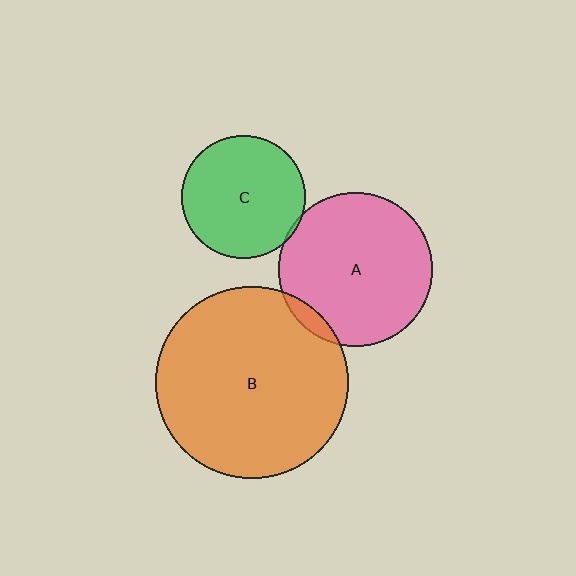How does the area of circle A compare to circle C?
Approximately 1.6 times.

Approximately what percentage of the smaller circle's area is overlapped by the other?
Approximately 5%.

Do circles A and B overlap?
Yes.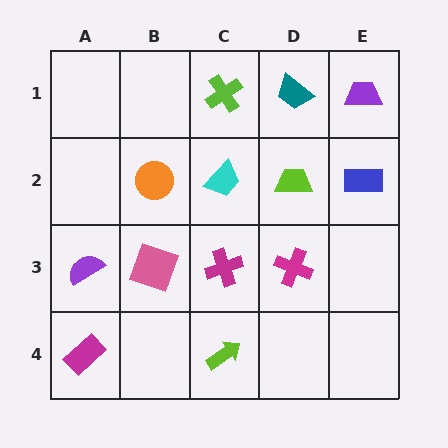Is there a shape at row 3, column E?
No, that cell is empty.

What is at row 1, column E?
A purple trapezoid.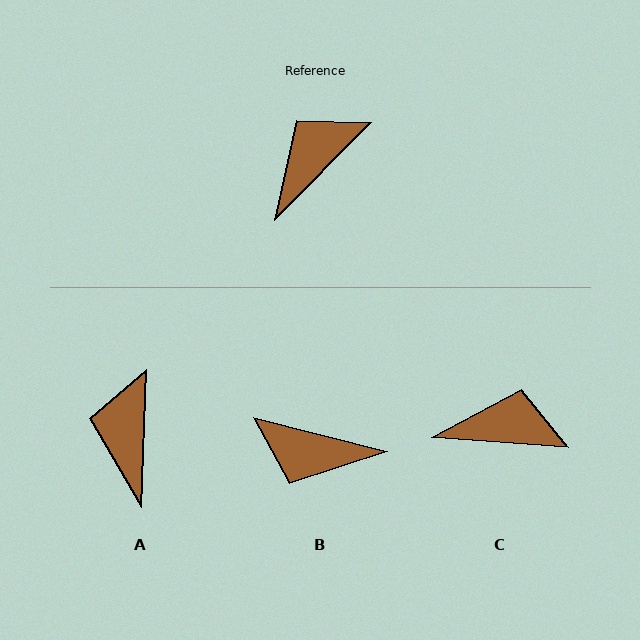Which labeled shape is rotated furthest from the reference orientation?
B, about 120 degrees away.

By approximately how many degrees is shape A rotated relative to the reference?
Approximately 42 degrees counter-clockwise.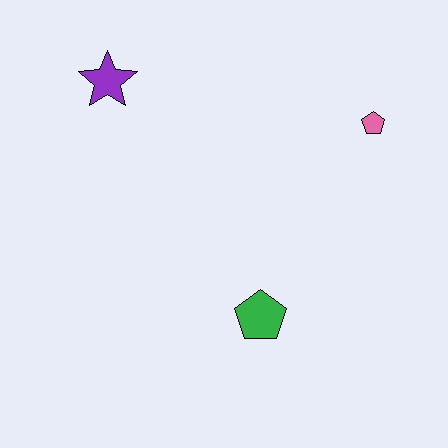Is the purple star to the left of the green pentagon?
Yes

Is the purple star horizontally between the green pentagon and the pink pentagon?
No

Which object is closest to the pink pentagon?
The green pentagon is closest to the pink pentagon.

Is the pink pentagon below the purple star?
Yes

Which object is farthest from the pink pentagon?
The purple star is farthest from the pink pentagon.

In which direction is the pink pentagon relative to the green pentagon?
The pink pentagon is above the green pentagon.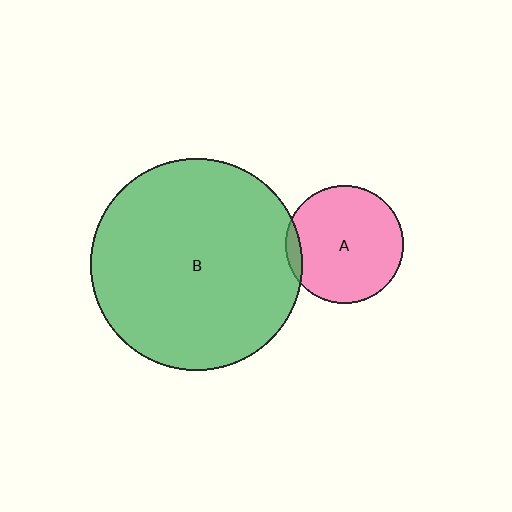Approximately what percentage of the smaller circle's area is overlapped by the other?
Approximately 5%.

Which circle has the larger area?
Circle B (green).